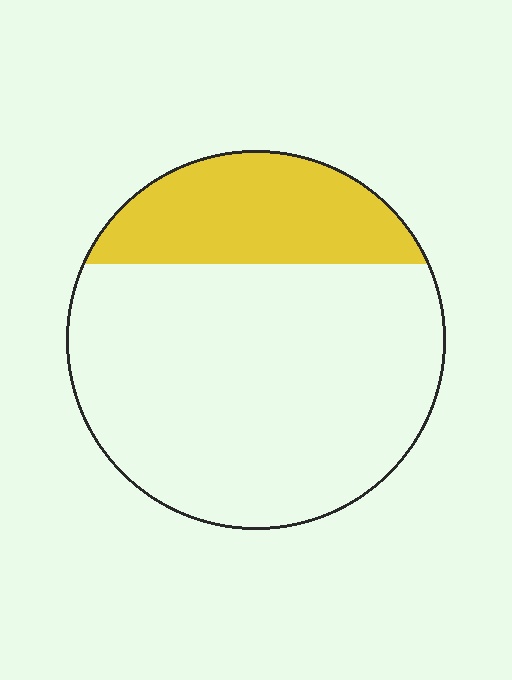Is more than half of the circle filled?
No.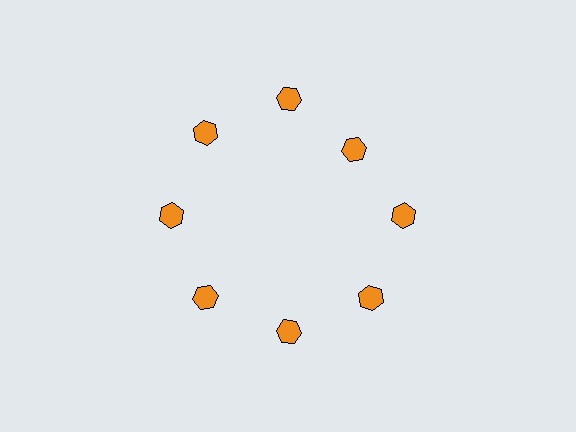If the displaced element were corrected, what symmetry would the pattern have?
It would have 8-fold rotational symmetry — the pattern would map onto itself every 45 degrees.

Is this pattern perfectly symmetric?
No. The 8 orange hexagons are arranged in a ring, but one element near the 2 o'clock position is pulled inward toward the center, breaking the 8-fold rotational symmetry.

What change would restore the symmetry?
The symmetry would be restored by moving it outward, back onto the ring so that all 8 hexagons sit at equal angles and equal distance from the center.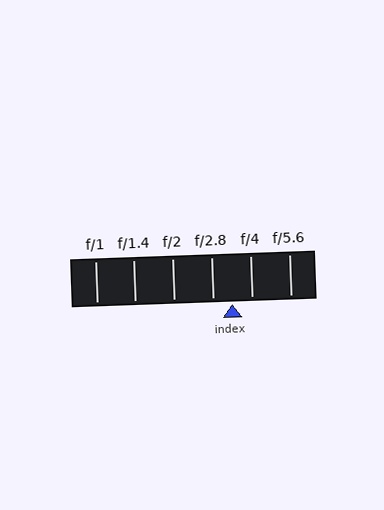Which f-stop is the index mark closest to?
The index mark is closest to f/2.8.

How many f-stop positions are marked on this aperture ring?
There are 6 f-stop positions marked.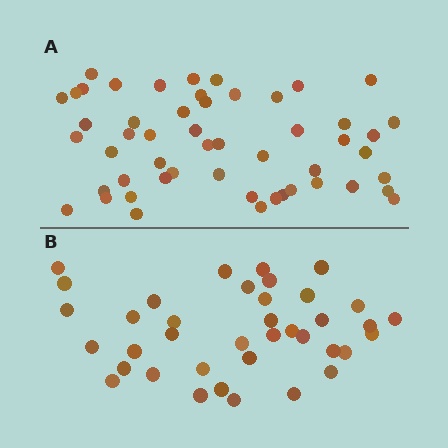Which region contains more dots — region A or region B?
Region A (the top region) has more dots.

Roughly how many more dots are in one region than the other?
Region A has approximately 15 more dots than region B.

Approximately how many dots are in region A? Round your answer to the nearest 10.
About 50 dots. (The exact count is 52, which rounds to 50.)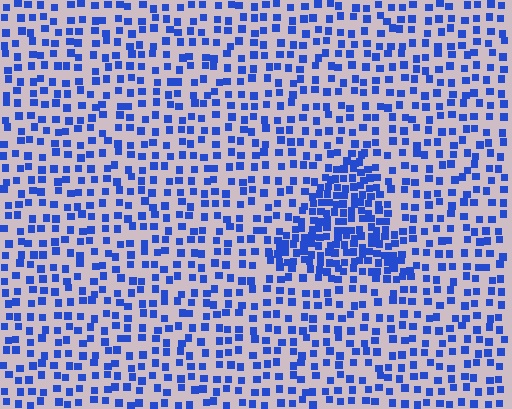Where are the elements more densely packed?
The elements are more densely packed inside the triangle boundary.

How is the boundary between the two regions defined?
The boundary is defined by a change in element density (approximately 2.2x ratio). All elements are the same color, size, and shape.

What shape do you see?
I see a triangle.